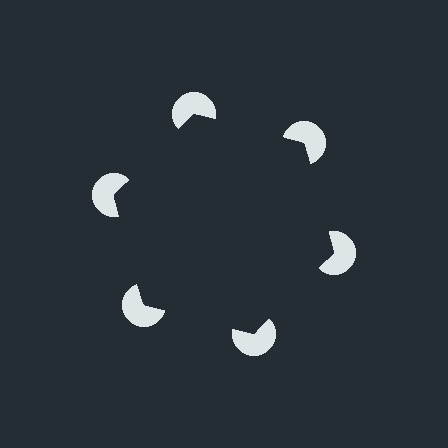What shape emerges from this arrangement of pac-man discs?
An illusory hexagon — its edges are inferred from the aligned wedge cuts in the pac-man discs, not physically drawn.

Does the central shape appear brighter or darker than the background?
It typically appears slightly darker than the background, even though no actual brightness change is drawn.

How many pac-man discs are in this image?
There are 6 — one at each vertex of the illusory hexagon.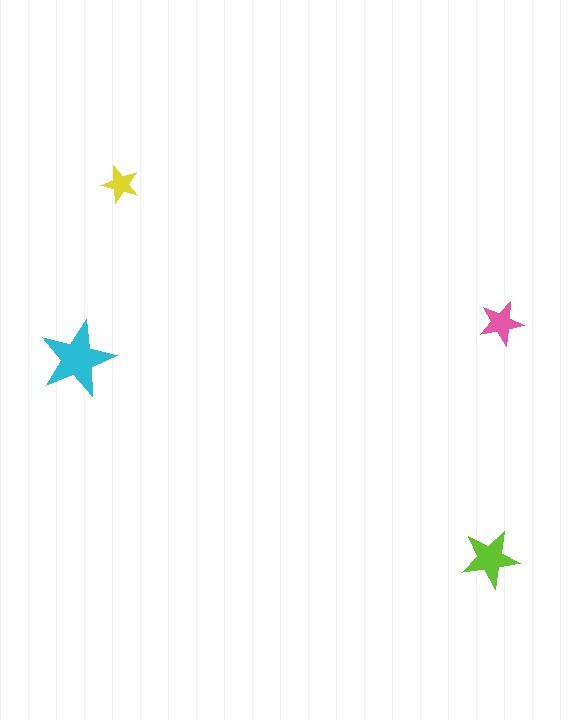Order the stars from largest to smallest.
the cyan one, the lime one, the pink one, the yellow one.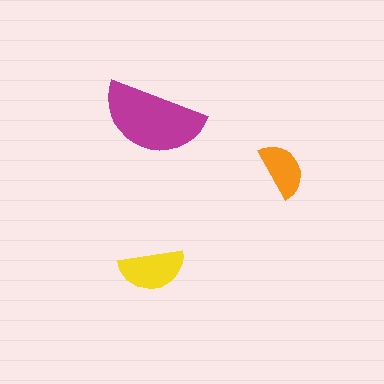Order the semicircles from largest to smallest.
the magenta one, the yellow one, the orange one.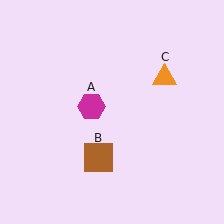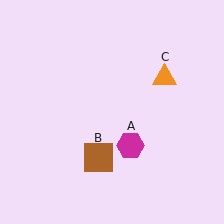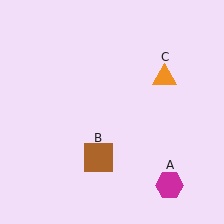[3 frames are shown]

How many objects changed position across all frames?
1 object changed position: magenta hexagon (object A).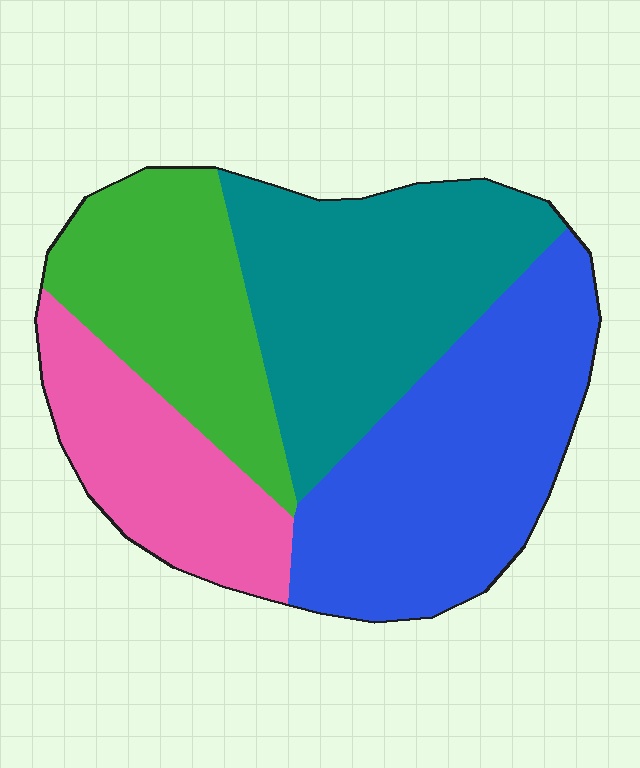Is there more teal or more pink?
Teal.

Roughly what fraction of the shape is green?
Green covers around 20% of the shape.